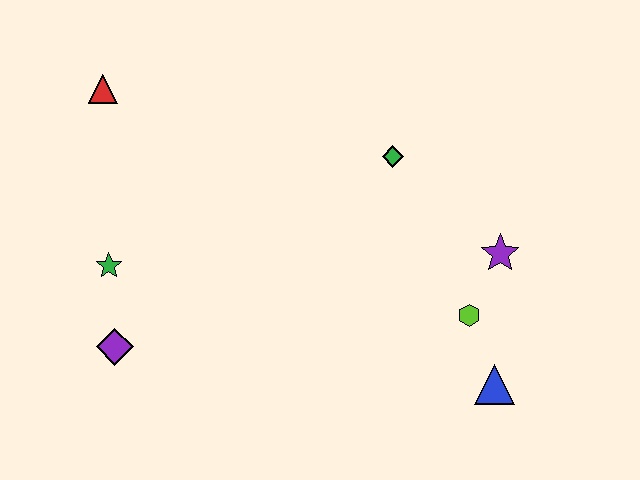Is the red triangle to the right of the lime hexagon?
No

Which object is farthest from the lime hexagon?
The red triangle is farthest from the lime hexagon.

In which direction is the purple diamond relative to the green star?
The purple diamond is below the green star.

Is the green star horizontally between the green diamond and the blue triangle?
No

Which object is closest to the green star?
The purple diamond is closest to the green star.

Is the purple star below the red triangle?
Yes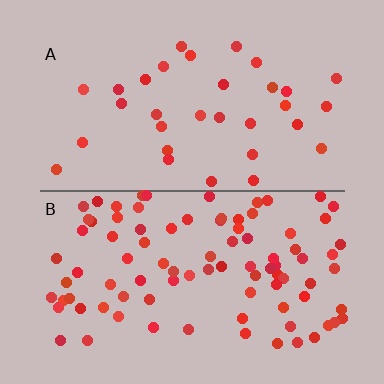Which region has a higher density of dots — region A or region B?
B (the bottom).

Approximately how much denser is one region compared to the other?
Approximately 2.8× — region B over region A.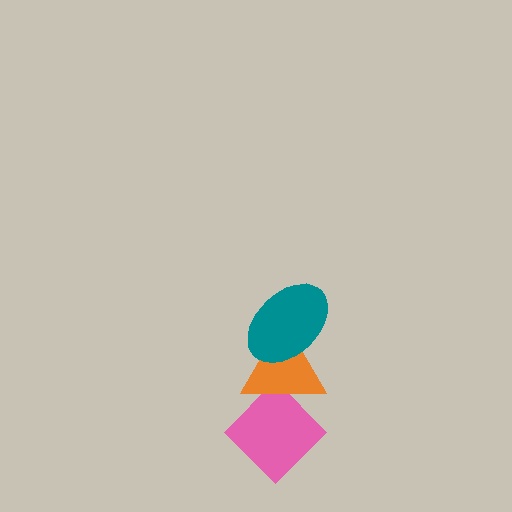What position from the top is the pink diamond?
The pink diamond is 3rd from the top.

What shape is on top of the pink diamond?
The orange triangle is on top of the pink diamond.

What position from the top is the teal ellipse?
The teal ellipse is 1st from the top.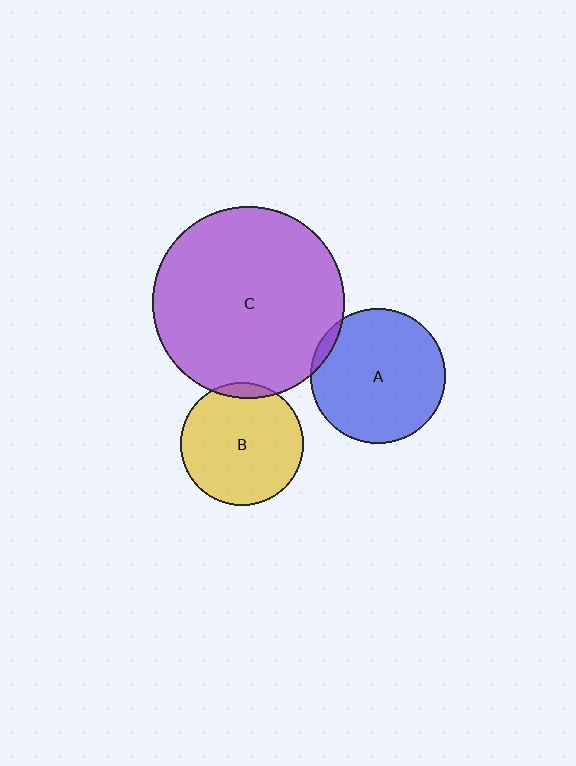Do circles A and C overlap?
Yes.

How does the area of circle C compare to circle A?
Approximately 2.0 times.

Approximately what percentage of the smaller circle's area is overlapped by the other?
Approximately 5%.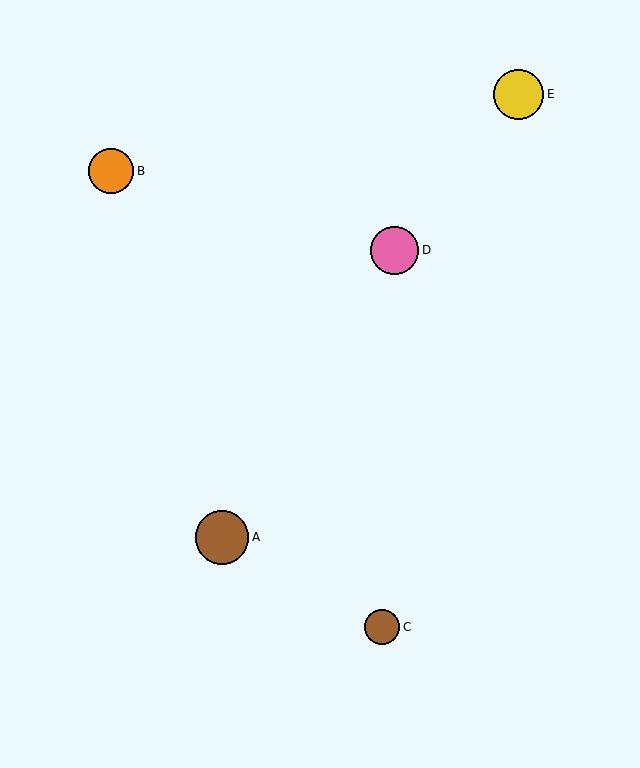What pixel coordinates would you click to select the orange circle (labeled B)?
Click at (111, 171) to select the orange circle B.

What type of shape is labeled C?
Shape C is a brown circle.